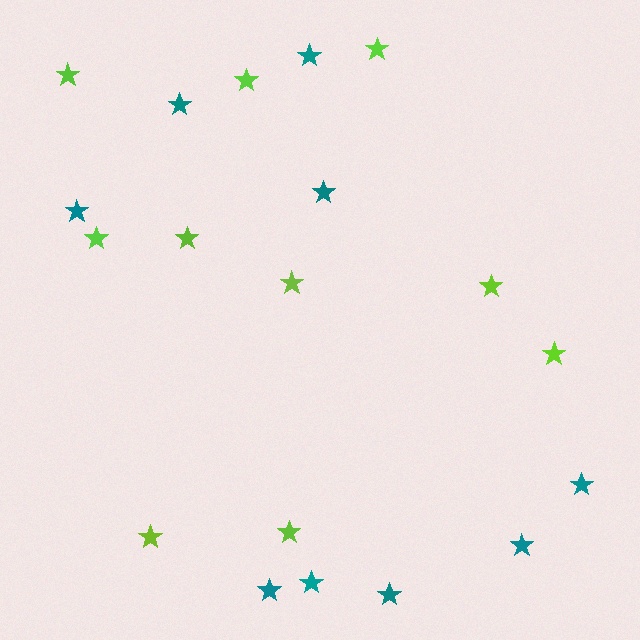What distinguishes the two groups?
There are 2 groups: one group of teal stars (9) and one group of lime stars (10).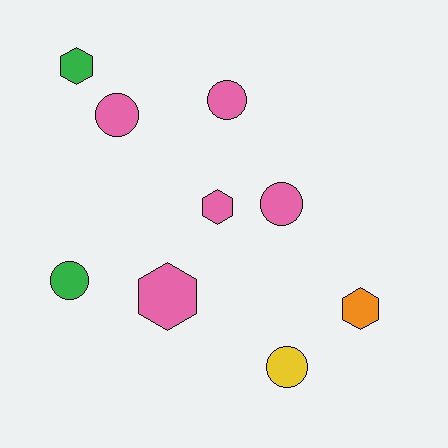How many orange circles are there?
There are no orange circles.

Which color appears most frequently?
Pink, with 5 objects.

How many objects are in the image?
There are 9 objects.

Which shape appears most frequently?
Circle, with 5 objects.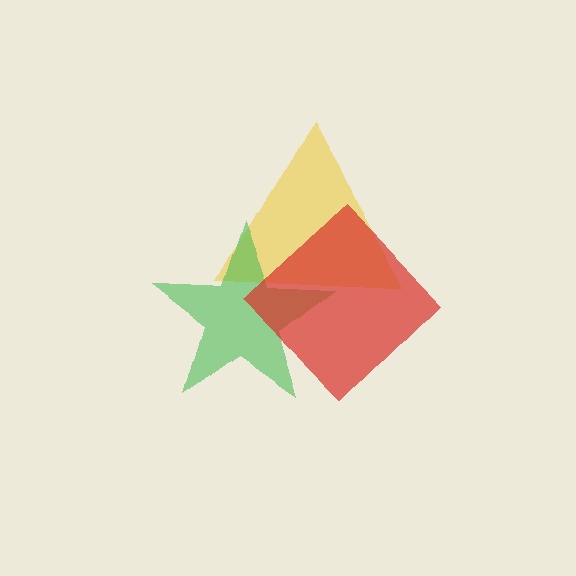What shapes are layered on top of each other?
The layered shapes are: a yellow triangle, a green star, a red diamond.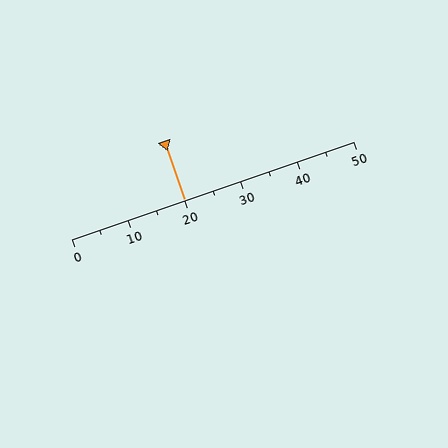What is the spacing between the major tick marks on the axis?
The major ticks are spaced 10 apart.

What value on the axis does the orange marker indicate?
The marker indicates approximately 20.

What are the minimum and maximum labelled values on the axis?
The axis runs from 0 to 50.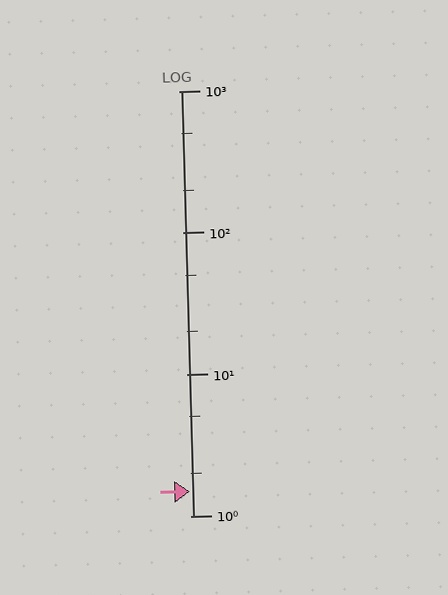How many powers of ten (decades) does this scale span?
The scale spans 3 decades, from 1 to 1000.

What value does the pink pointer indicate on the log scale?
The pointer indicates approximately 1.5.